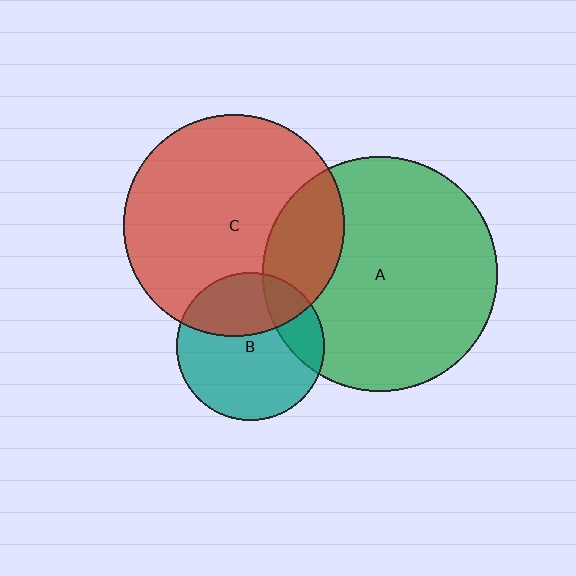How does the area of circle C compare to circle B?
Approximately 2.2 times.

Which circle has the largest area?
Circle A (green).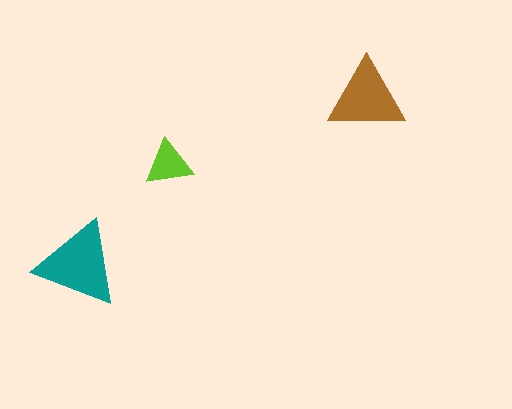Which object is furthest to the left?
The teal triangle is leftmost.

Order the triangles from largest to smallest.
the teal one, the brown one, the lime one.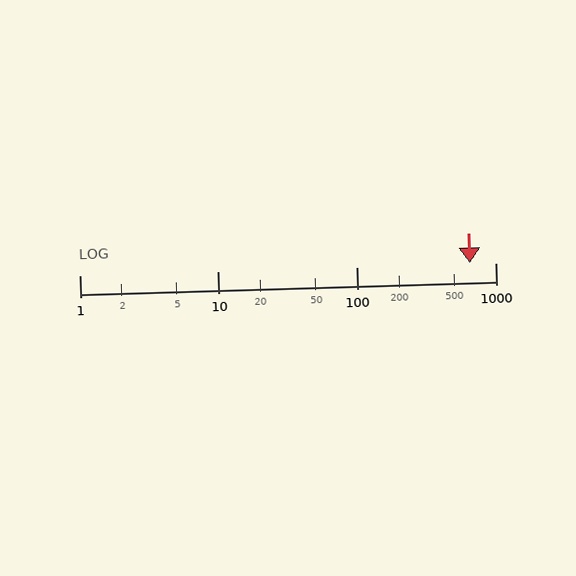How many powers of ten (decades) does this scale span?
The scale spans 3 decades, from 1 to 1000.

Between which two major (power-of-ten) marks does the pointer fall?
The pointer is between 100 and 1000.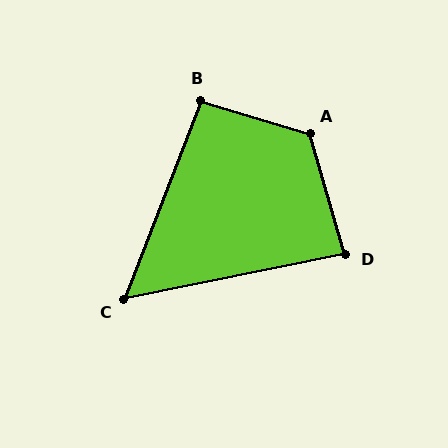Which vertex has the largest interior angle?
A, at approximately 123 degrees.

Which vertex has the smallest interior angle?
C, at approximately 57 degrees.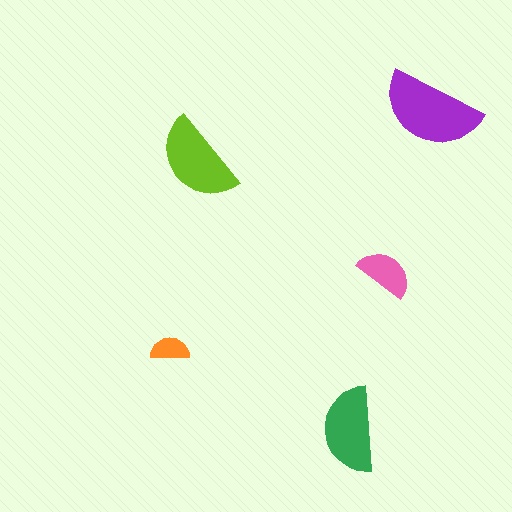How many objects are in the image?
There are 5 objects in the image.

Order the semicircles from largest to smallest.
the purple one, the lime one, the green one, the pink one, the orange one.